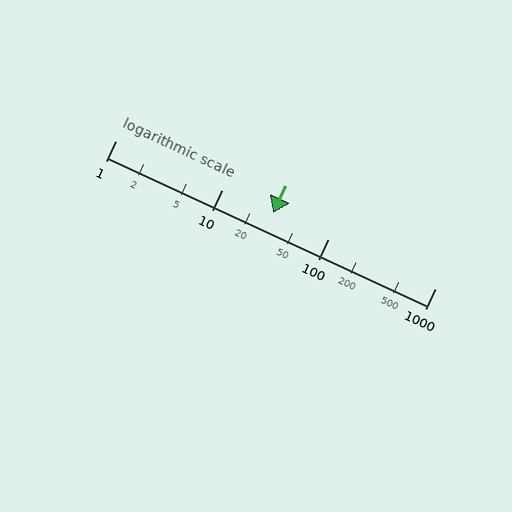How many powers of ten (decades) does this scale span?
The scale spans 3 decades, from 1 to 1000.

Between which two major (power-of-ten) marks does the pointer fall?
The pointer is between 10 and 100.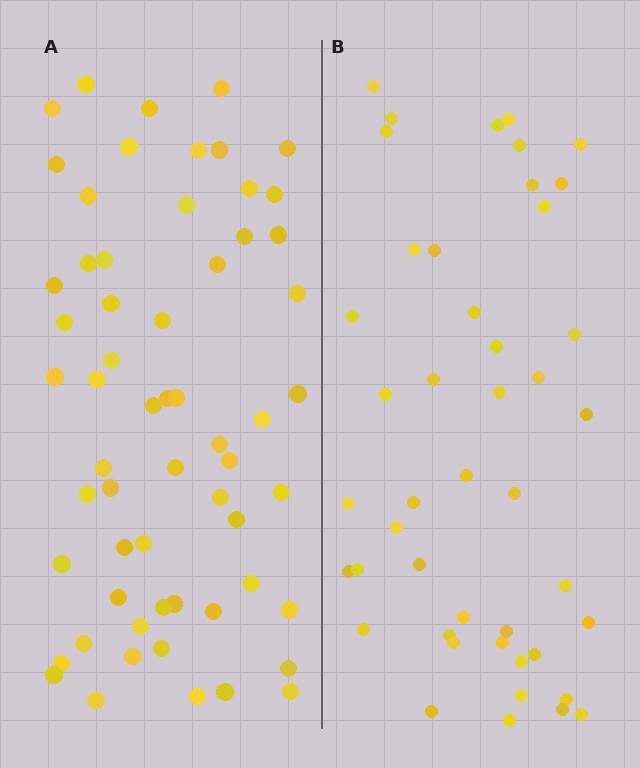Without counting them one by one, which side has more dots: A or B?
Region A (the left region) has more dots.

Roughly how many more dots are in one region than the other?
Region A has approximately 15 more dots than region B.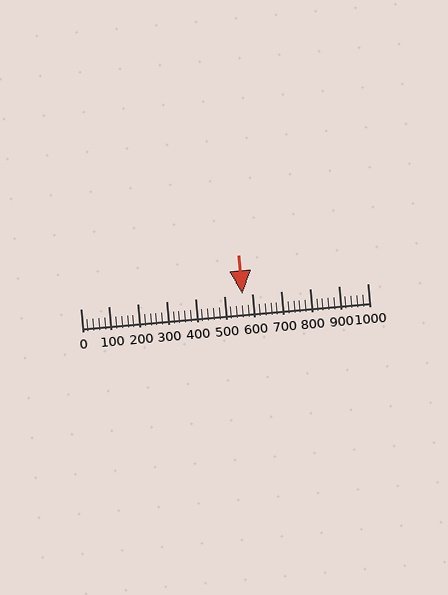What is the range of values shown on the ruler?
The ruler shows values from 0 to 1000.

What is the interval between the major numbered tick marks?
The major tick marks are spaced 100 units apart.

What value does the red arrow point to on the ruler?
The red arrow points to approximately 563.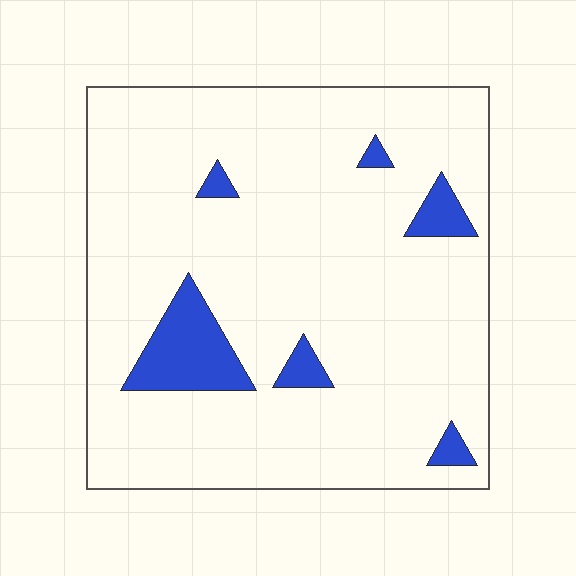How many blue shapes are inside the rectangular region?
6.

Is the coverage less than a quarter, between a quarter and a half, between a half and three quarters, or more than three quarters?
Less than a quarter.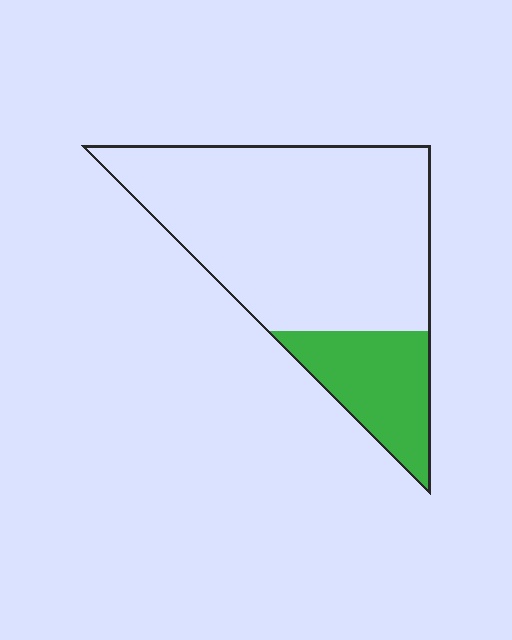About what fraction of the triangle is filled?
About one fifth (1/5).